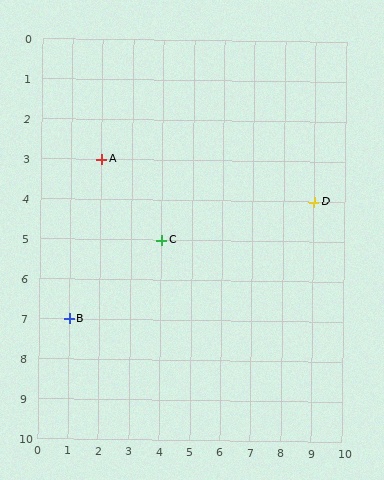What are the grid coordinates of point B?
Point B is at grid coordinates (1, 7).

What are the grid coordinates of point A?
Point A is at grid coordinates (2, 3).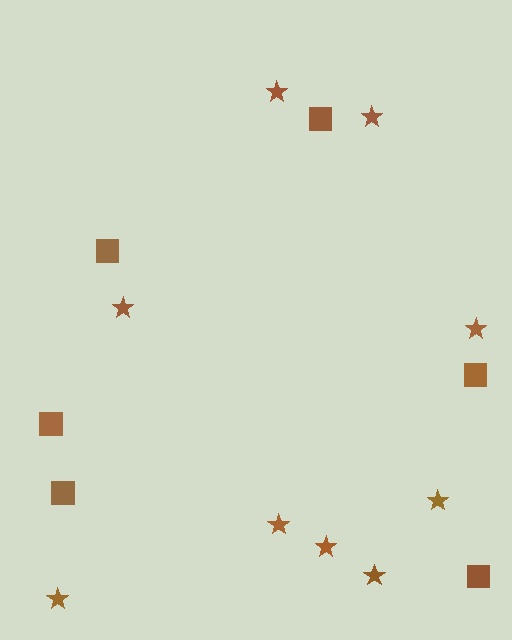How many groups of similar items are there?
There are 2 groups: one group of stars (9) and one group of squares (6).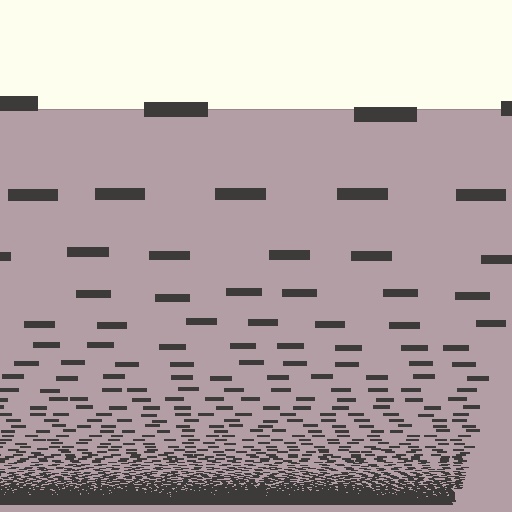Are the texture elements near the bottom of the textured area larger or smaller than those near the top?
Smaller. The gradient is inverted — elements near the bottom are smaller and denser.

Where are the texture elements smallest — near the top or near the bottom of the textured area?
Near the bottom.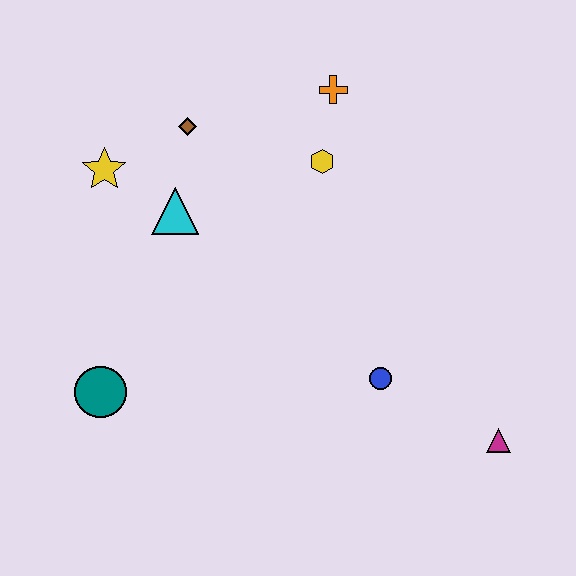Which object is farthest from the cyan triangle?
The magenta triangle is farthest from the cyan triangle.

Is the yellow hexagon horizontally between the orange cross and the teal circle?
Yes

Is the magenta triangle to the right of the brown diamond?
Yes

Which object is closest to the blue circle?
The magenta triangle is closest to the blue circle.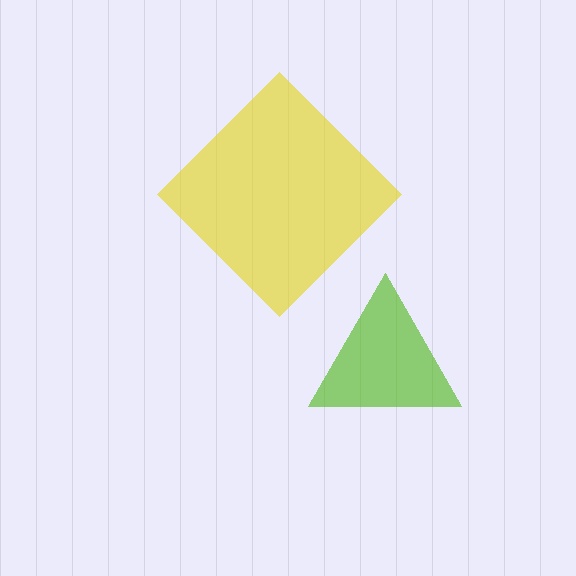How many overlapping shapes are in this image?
There are 2 overlapping shapes in the image.